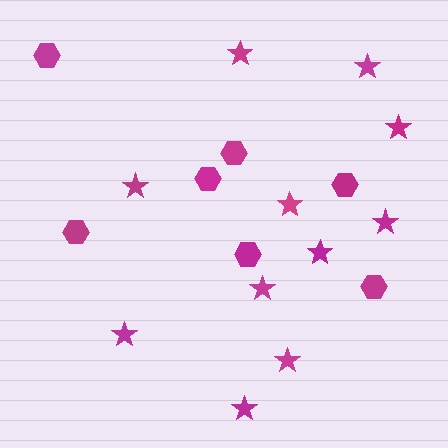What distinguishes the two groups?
There are 2 groups: one group of hexagons (7) and one group of stars (11).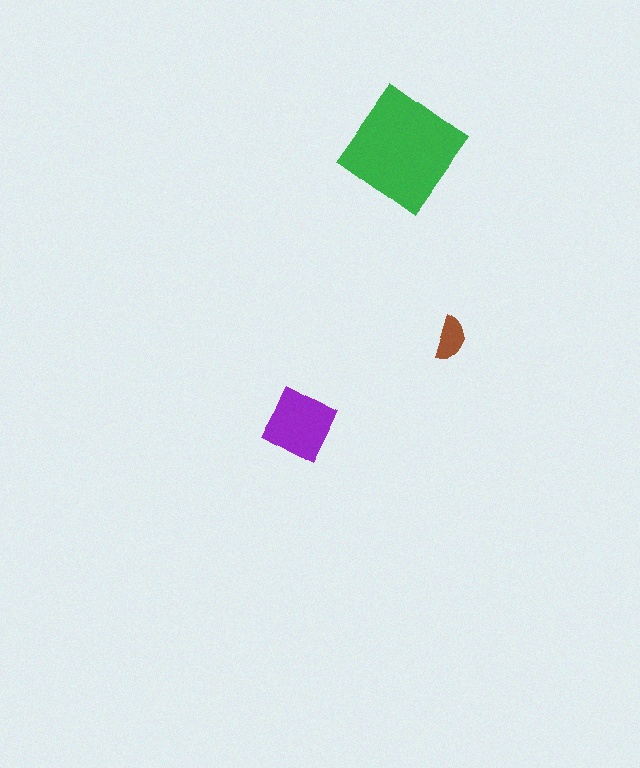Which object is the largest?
The green diamond.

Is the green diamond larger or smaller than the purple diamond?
Larger.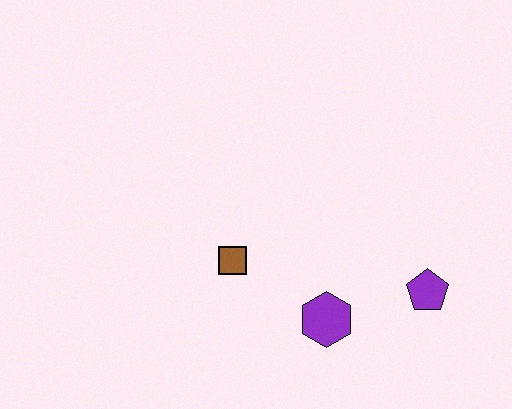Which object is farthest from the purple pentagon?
The brown square is farthest from the purple pentagon.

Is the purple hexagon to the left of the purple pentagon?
Yes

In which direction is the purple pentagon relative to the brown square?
The purple pentagon is to the right of the brown square.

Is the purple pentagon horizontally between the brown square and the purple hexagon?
No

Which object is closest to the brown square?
The purple hexagon is closest to the brown square.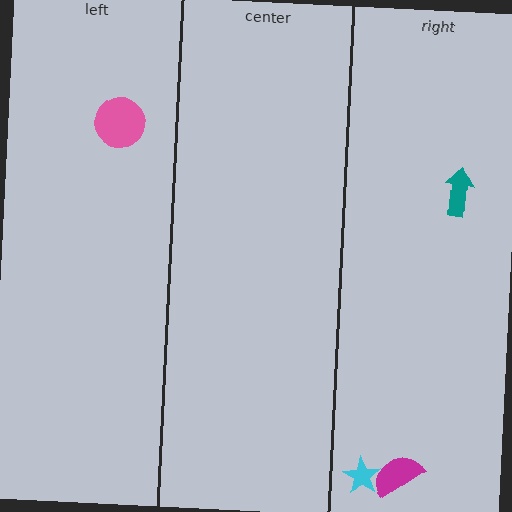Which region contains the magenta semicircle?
The right region.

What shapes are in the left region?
The pink circle.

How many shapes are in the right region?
3.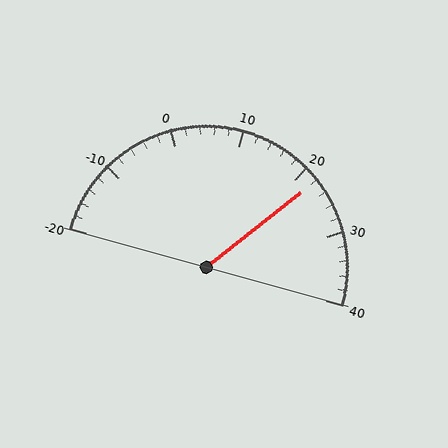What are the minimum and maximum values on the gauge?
The gauge ranges from -20 to 40.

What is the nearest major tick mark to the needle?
The nearest major tick mark is 20.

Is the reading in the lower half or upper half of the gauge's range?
The reading is in the upper half of the range (-20 to 40).